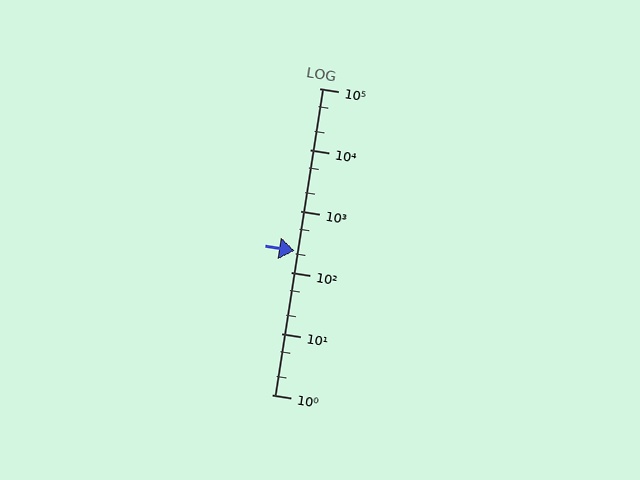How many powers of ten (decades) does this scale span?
The scale spans 5 decades, from 1 to 100000.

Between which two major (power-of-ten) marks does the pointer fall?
The pointer is between 100 and 1000.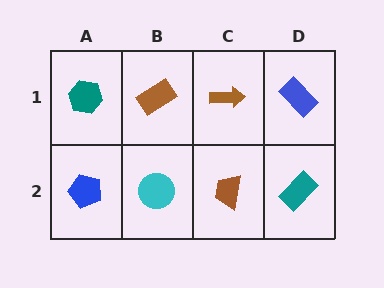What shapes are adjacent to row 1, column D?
A teal rectangle (row 2, column D), a brown arrow (row 1, column C).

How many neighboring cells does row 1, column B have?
3.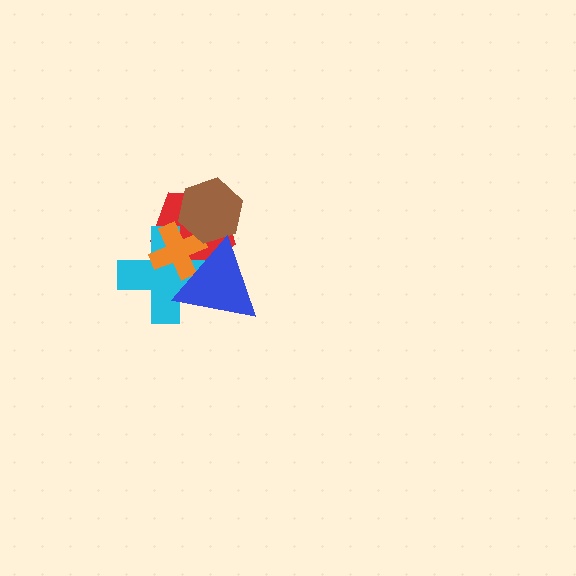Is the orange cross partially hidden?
Yes, it is partially covered by another shape.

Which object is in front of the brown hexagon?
The blue triangle is in front of the brown hexagon.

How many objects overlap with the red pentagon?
4 objects overlap with the red pentagon.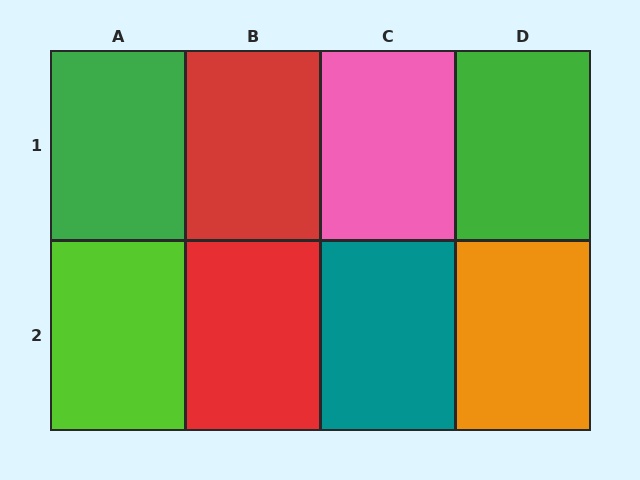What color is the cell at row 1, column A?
Green.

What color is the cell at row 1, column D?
Green.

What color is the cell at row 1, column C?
Pink.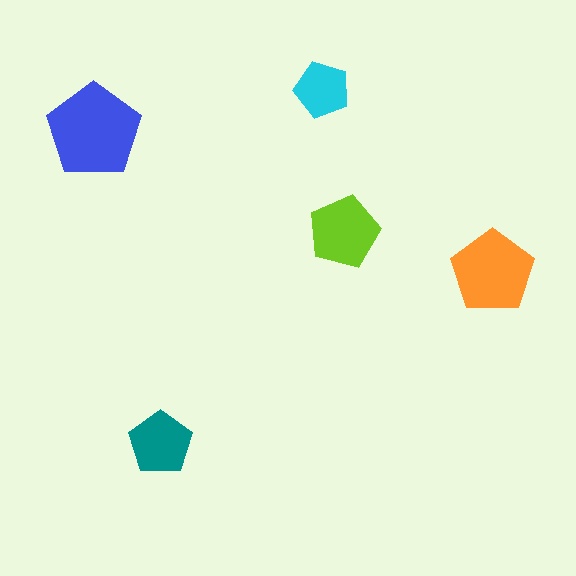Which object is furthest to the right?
The orange pentagon is rightmost.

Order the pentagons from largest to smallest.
the blue one, the orange one, the lime one, the teal one, the cyan one.